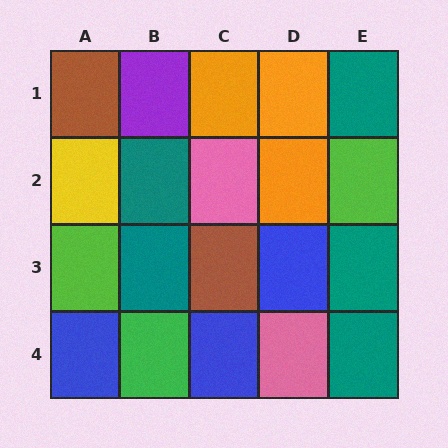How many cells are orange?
3 cells are orange.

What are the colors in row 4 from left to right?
Blue, green, blue, pink, teal.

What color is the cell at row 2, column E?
Lime.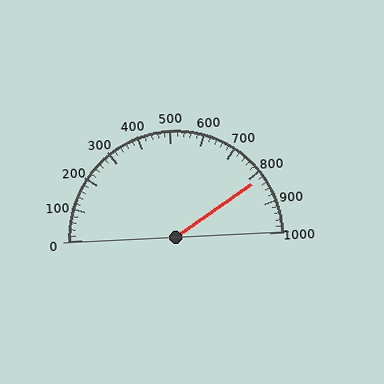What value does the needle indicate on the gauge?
The needle indicates approximately 820.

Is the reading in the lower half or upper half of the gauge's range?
The reading is in the upper half of the range (0 to 1000).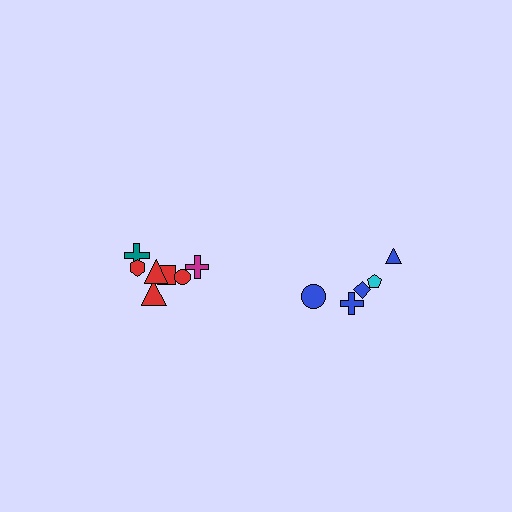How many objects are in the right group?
There are 5 objects.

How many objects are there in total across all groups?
There are 12 objects.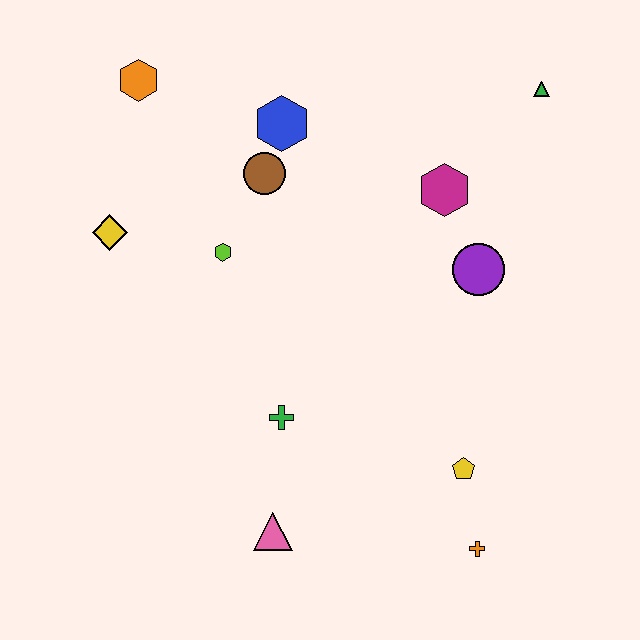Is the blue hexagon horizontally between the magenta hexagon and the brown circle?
Yes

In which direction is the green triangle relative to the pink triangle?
The green triangle is above the pink triangle.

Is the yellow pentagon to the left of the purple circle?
Yes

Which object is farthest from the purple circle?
The orange hexagon is farthest from the purple circle.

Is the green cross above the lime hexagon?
No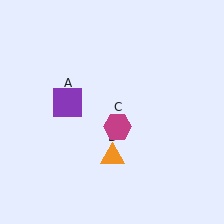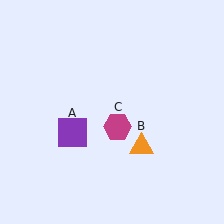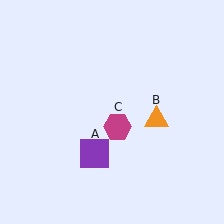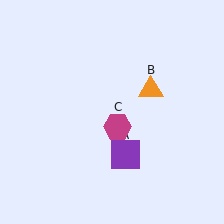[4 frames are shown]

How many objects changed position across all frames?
2 objects changed position: purple square (object A), orange triangle (object B).